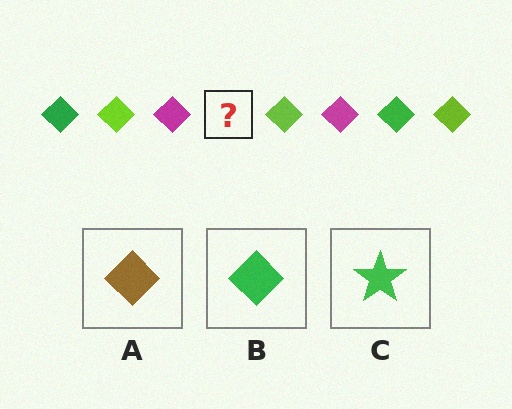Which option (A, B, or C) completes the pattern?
B.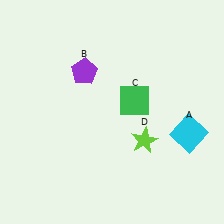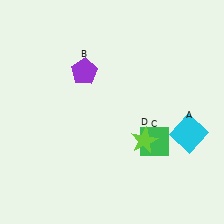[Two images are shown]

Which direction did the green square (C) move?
The green square (C) moved down.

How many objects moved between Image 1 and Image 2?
1 object moved between the two images.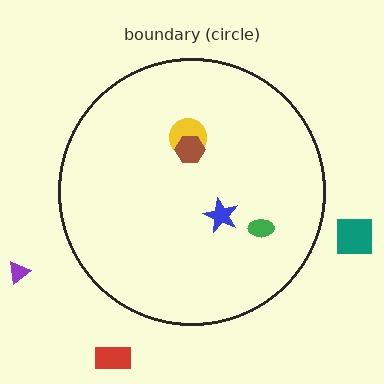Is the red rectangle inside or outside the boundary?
Outside.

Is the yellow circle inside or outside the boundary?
Inside.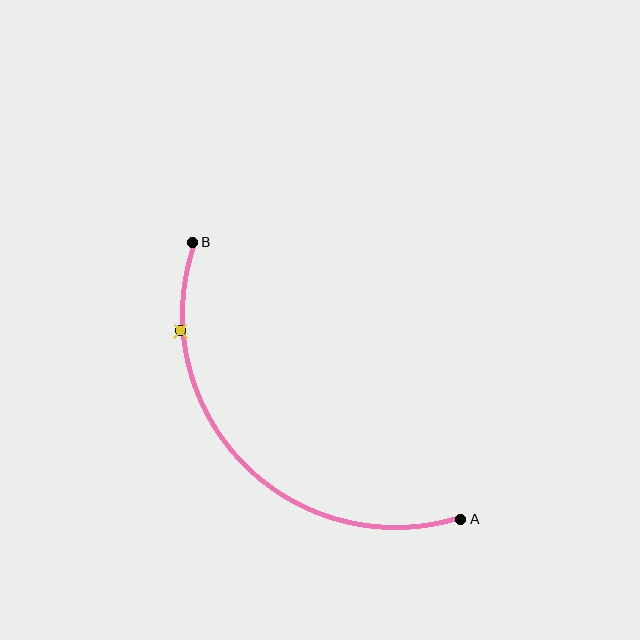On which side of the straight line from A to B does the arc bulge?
The arc bulges below and to the left of the straight line connecting A and B.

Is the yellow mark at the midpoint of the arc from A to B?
No. The yellow mark lies on the arc but is closer to endpoint B. The arc midpoint would be at the point on the curve equidistant along the arc from both A and B.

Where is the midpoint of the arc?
The arc midpoint is the point on the curve farthest from the straight line joining A and B. It sits below and to the left of that line.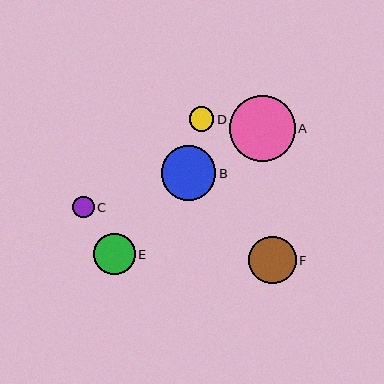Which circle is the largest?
Circle A is the largest with a size of approximately 66 pixels.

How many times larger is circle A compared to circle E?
Circle A is approximately 1.6 times the size of circle E.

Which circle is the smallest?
Circle C is the smallest with a size of approximately 21 pixels.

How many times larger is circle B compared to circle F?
Circle B is approximately 1.1 times the size of circle F.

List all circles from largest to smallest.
From largest to smallest: A, B, F, E, D, C.